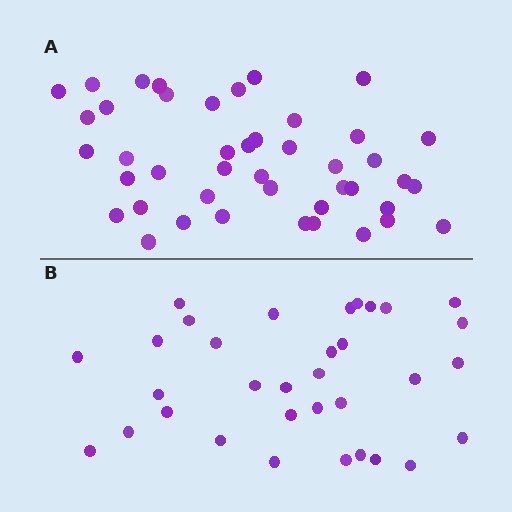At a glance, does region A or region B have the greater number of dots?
Region A (the top region) has more dots.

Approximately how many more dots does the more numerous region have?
Region A has roughly 12 or so more dots than region B.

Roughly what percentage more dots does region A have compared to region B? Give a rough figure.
About 35% more.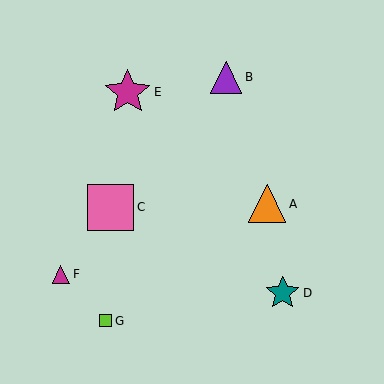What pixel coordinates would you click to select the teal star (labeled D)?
Click at (283, 293) to select the teal star D.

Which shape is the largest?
The magenta star (labeled E) is the largest.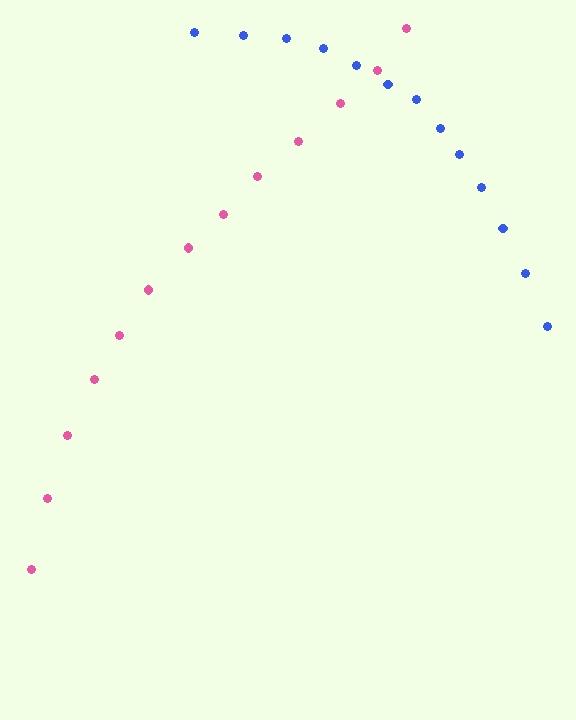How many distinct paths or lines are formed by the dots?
There are 2 distinct paths.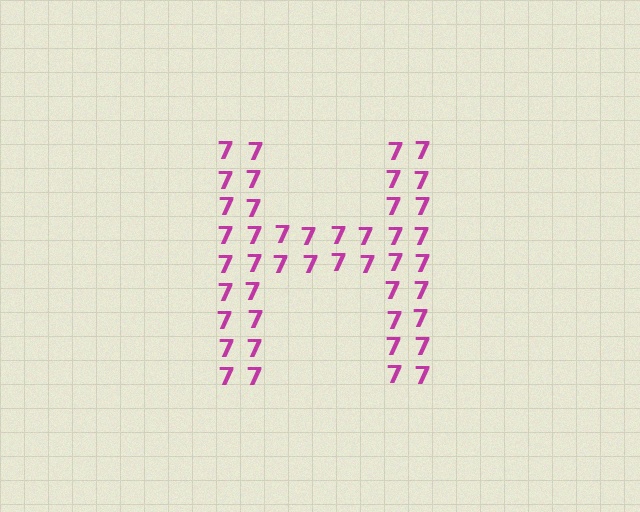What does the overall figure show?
The overall figure shows the letter H.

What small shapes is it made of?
It is made of small digit 7's.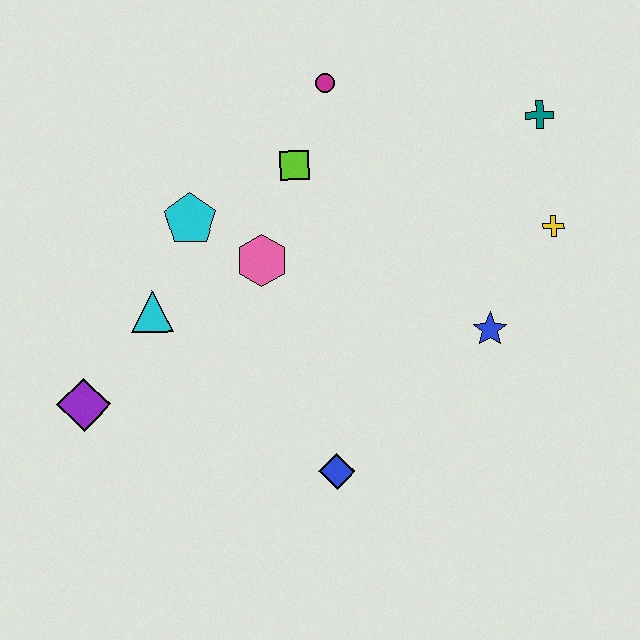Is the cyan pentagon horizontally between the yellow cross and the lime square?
No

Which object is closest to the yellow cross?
The teal cross is closest to the yellow cross.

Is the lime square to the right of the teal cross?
No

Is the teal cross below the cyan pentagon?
No